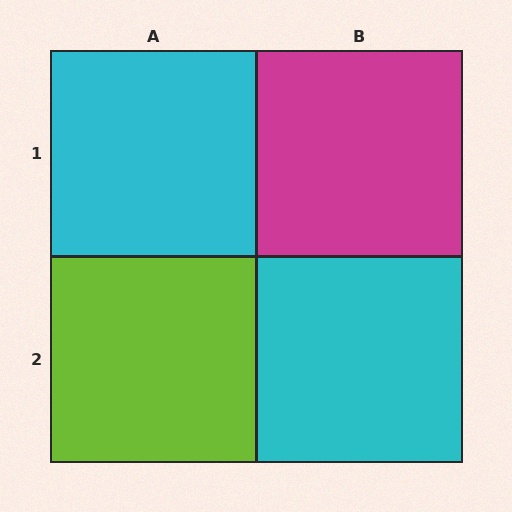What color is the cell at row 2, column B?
Cyan.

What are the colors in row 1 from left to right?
Cyan, magenta.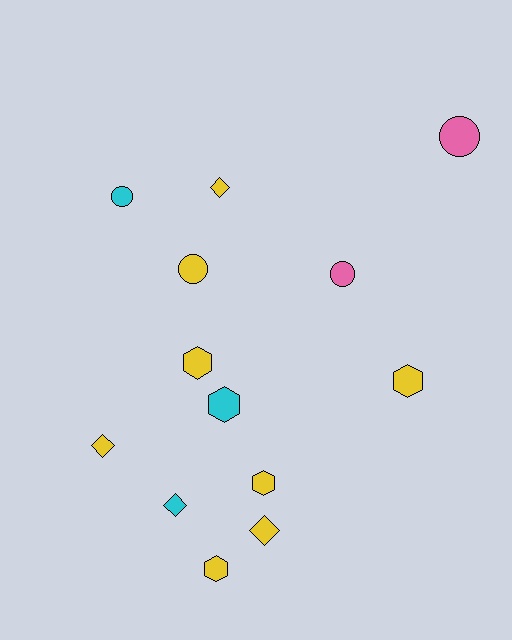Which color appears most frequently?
Yellow, with 8 objects.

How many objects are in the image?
There are 13 objects.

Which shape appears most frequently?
Hexagon, with 5 objects.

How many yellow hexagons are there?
There are 4 yellow hexagons.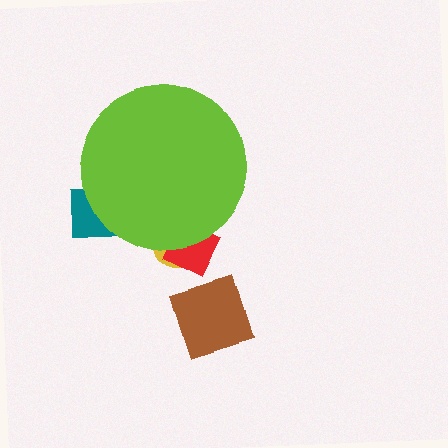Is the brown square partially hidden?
No, the brown square is fully visible.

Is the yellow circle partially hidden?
Yes, the yellow circle is partially hidden behind the lime circle.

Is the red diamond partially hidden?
Yes, the red diamond is partially hidden behind the lime circle.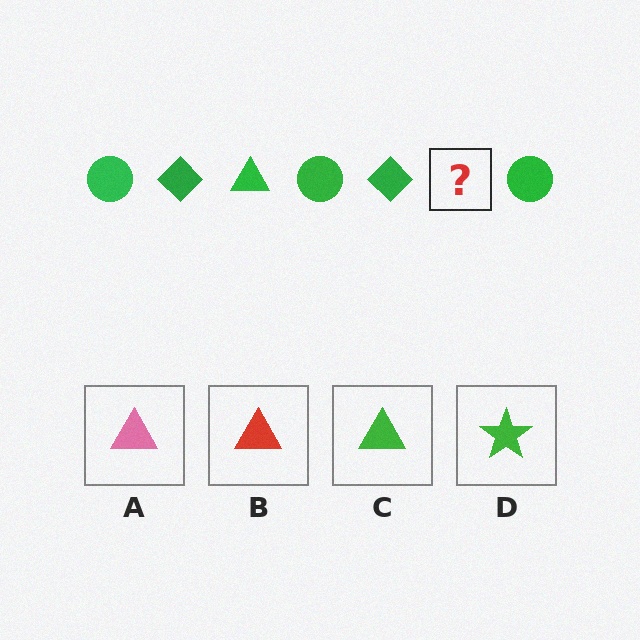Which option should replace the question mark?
Option C.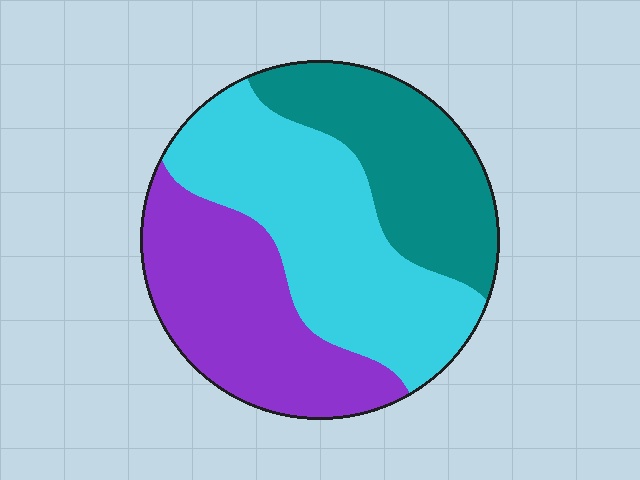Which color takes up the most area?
Cyan, at roughly 40%.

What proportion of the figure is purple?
Purple covers 32% of the figure.